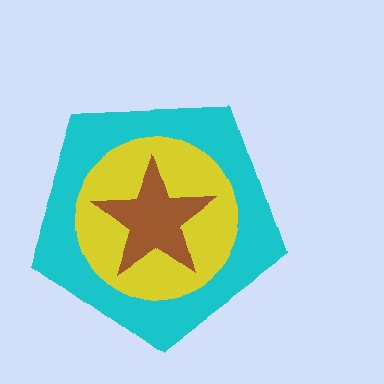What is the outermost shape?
The cyan pentagon.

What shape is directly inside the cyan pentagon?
The yellow circle.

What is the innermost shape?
The brown star.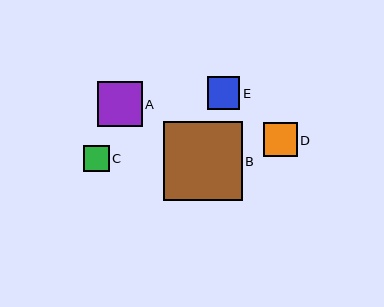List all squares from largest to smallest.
From largest to smallest: B, A, D, E, C.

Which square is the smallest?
Square C is the smallest with a size of approximately 26 pixels.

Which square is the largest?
Square B is the largest with a size of approximately 79 pixels.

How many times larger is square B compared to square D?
Square B is approximately 2.3 times the size of square D.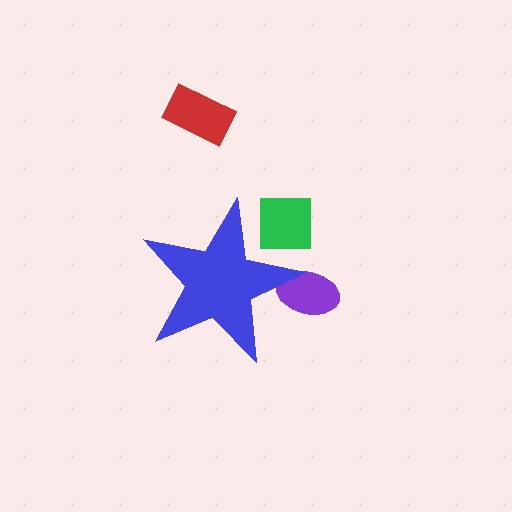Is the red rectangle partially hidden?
No, the red rectangle is fully visible.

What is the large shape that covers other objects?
A blue star.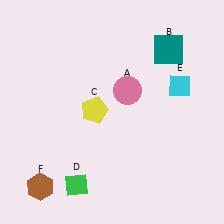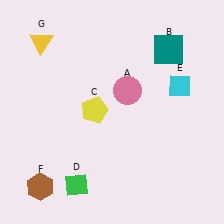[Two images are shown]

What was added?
A yellow triangle (G) was added in Image 2.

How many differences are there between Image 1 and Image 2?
There is 1 difference between the two images.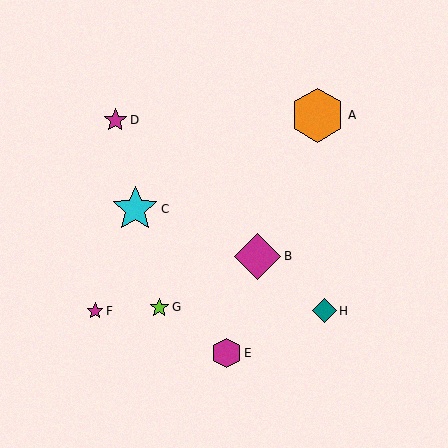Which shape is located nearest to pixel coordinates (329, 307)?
The teal diamond (labeled H) at (324, 311) is nearest to that location.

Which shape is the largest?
The orange hexagon (labeled A) is the largest.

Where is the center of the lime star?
The center of the lime star is at (159, 308).